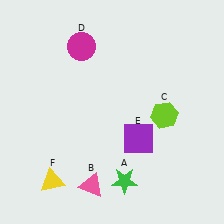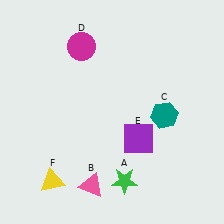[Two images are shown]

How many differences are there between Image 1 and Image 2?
There is 1 difference between the two images.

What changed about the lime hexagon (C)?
In Image 1, C is lime. In Image 2, it changed to teal.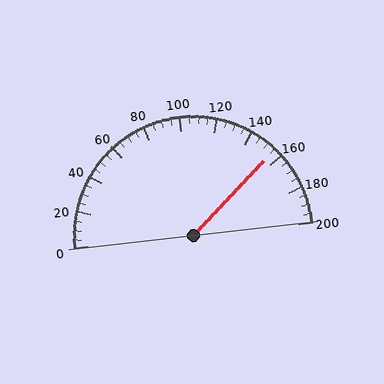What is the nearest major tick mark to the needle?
The nearest major tick mark is 160.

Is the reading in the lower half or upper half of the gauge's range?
The reading is in the upper half of the range (0 to 200).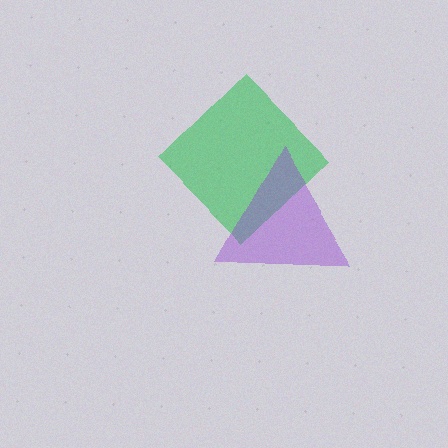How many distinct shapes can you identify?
There are 2 distinct shapes: a green diamond, a purple triangle.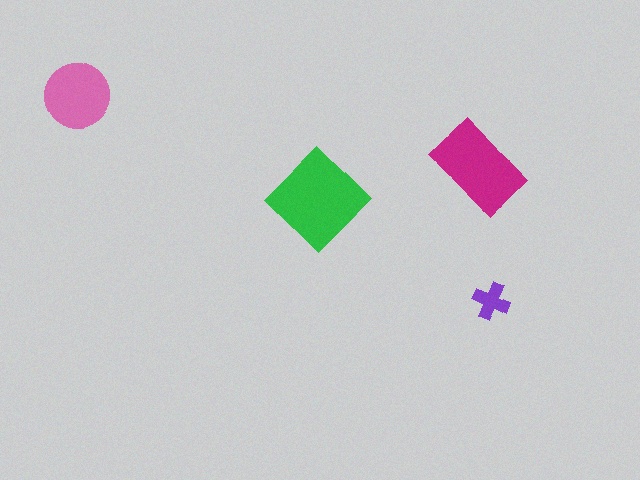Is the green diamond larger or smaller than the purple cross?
Larger.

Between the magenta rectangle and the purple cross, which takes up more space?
The magenta rectangle.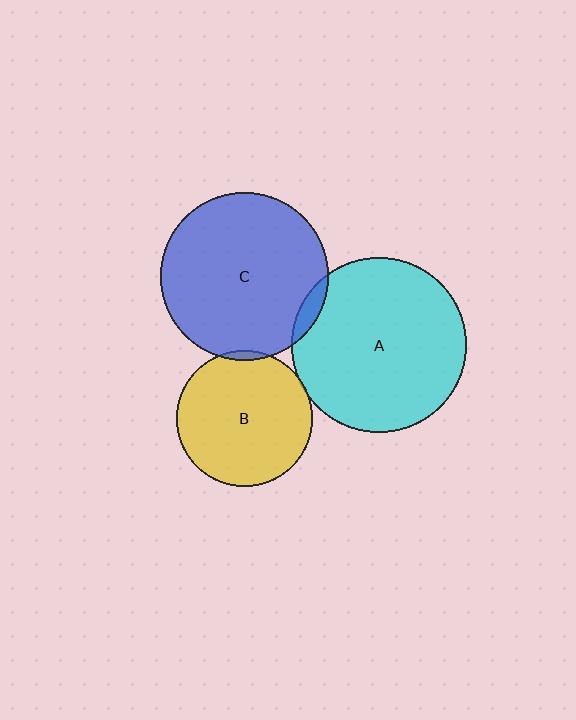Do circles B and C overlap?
Yes.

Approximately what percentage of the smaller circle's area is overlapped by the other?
Approximately 5%.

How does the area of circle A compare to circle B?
Approximately 1.7 times.